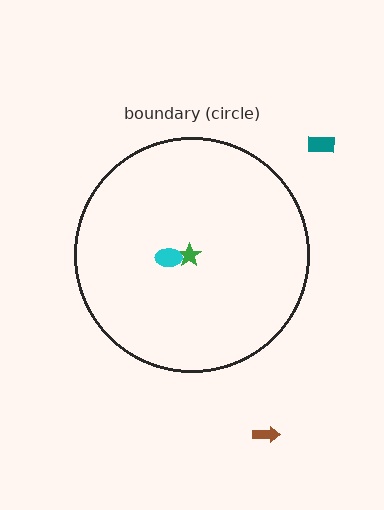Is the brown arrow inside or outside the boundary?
Outside.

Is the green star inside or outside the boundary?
Inside.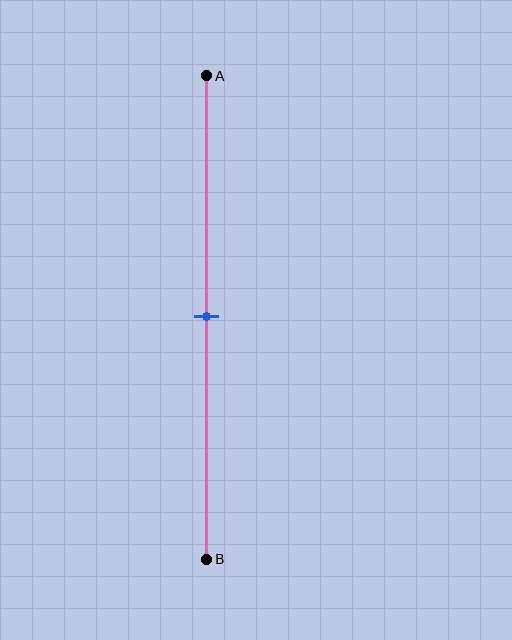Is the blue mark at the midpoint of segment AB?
Yes, the mark is approximately at the midpoint.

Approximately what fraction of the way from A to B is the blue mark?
The blue mark is approximately 50% of the way from A to B.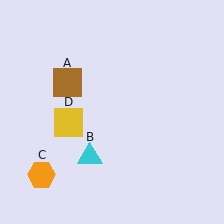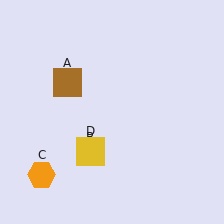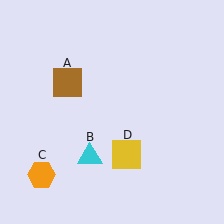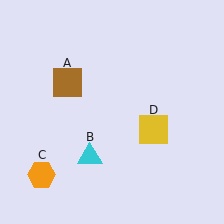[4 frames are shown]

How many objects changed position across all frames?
1 object changed position: yellow square (object D).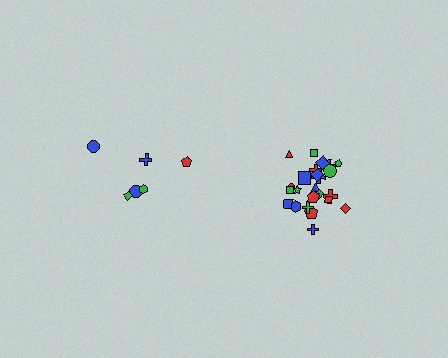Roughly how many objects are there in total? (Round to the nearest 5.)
Roughly 30 objects in total.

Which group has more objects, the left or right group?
The right group.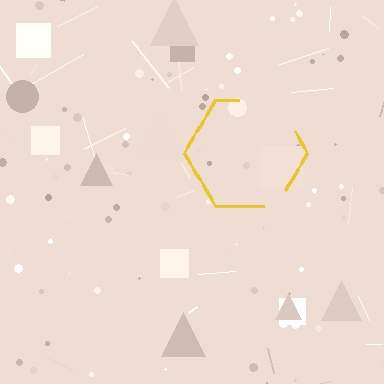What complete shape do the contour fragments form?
The contour fragments form a hexagon.